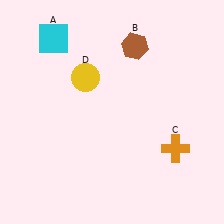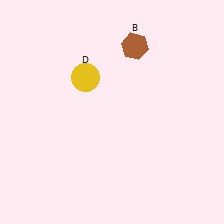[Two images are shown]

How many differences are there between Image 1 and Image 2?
There are 2 differences between the two images.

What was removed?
The cyan square (A), the orange cross (C) were removed in Image 2.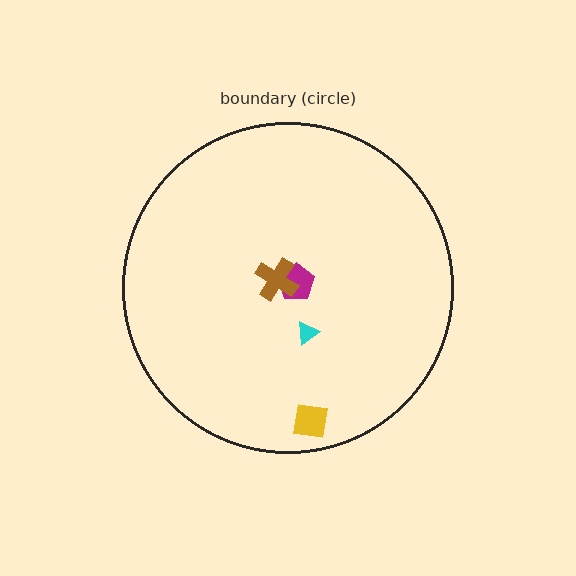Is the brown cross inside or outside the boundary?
Inside.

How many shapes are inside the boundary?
4 inside, 0 outside.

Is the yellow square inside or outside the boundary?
Inside.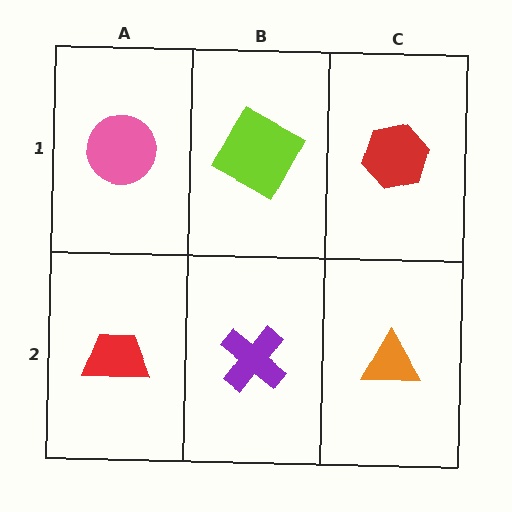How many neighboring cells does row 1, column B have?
3.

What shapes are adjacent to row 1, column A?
A red trapezoid (row 2, column A), a lime square (row 1, column B).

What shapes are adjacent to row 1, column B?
A purple cross (row 2, column B), a pink circle (row 1, column A), a red hexagon (row 1, column C).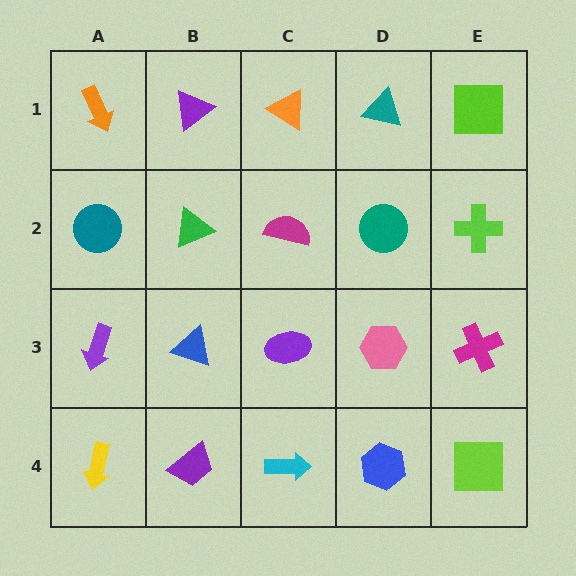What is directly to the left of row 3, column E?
A pink hexagon.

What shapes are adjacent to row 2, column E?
A lime square (row 1, column E), a magenta cross (row 3, column E), a teal circle (row 2, column D).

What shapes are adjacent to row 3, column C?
A magenta semicircle (row 2, column C), a cyan arrow (row 4, column C), a blue triangle (row 3, column B), a pink hexagon (row 3, column D).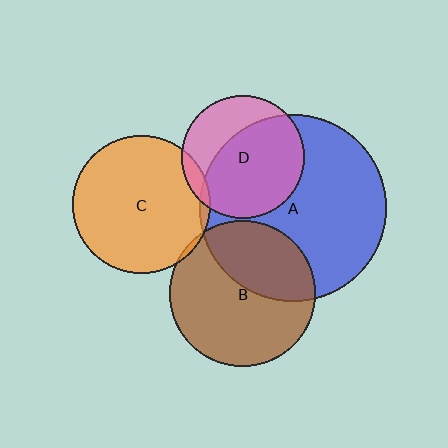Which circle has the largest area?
Circle A (blue).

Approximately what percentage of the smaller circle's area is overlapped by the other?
Approximately 35%.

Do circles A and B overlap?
Yes.